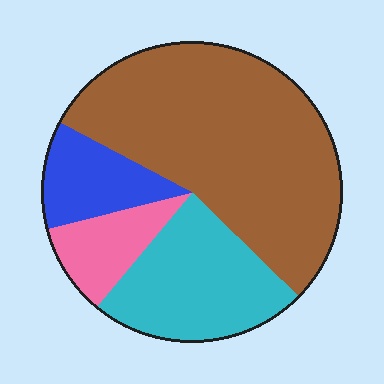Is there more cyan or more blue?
Cyan.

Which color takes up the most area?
Brown, at roughly 55%.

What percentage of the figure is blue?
Blue takes up less than a sixth of the figure.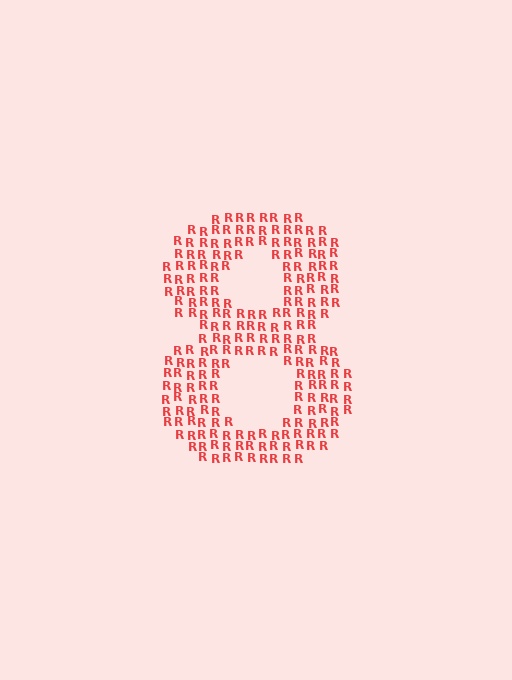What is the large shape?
The large shape is the digit 8.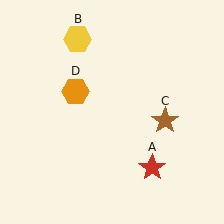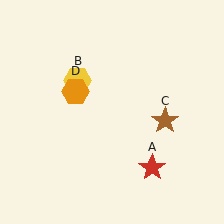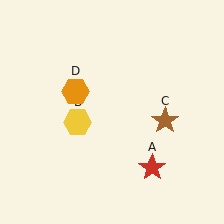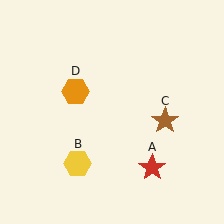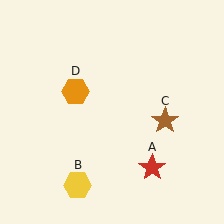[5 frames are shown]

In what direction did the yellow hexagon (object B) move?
The yellow hexagon (object B) moved down.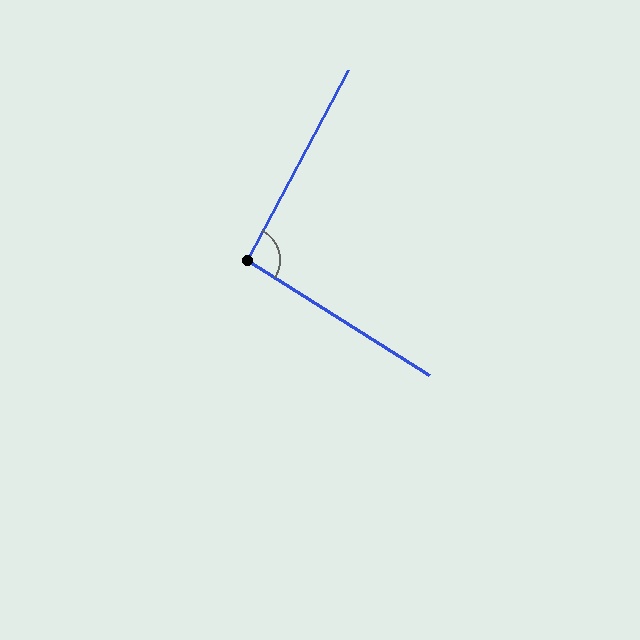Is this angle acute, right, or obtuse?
It is approximately a right angle.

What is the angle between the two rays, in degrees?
Approximately 94 degrees.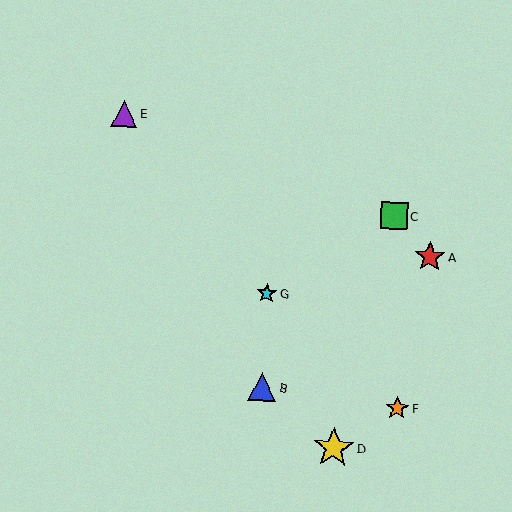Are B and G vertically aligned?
Yes, both are at x≈262.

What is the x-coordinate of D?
Object D is at x≈334.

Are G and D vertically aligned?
No, G is at x≈267 and D is at x≈334.